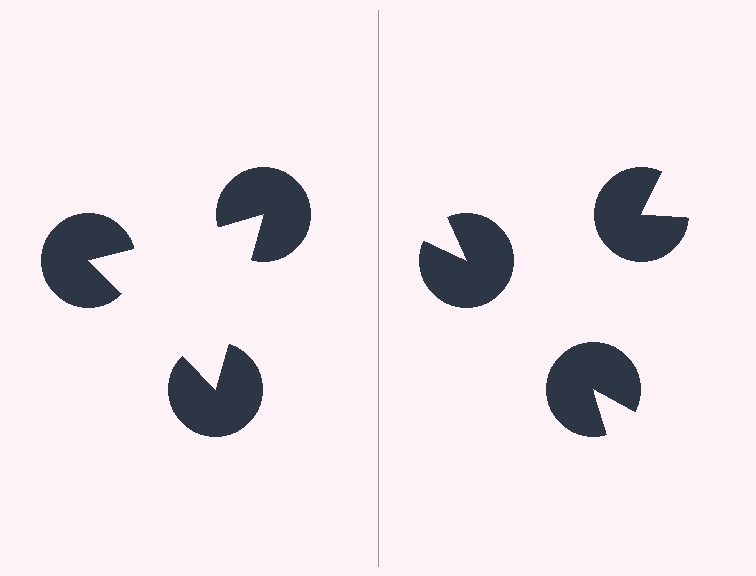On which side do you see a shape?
An illusory triangle appears on the left side. On the right side the wedge cuts are rotated, so no coherent shape forms.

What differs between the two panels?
The pac-man discs are positioned identically on both sides; only the wedge orientations differ. On the left they align to a triangle; on the right they are misaligned.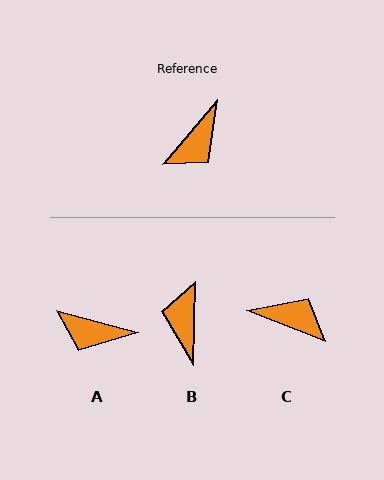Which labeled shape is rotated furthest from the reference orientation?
B, about 142 degrees away.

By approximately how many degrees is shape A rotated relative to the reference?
Approximately 65 degrees clockwise.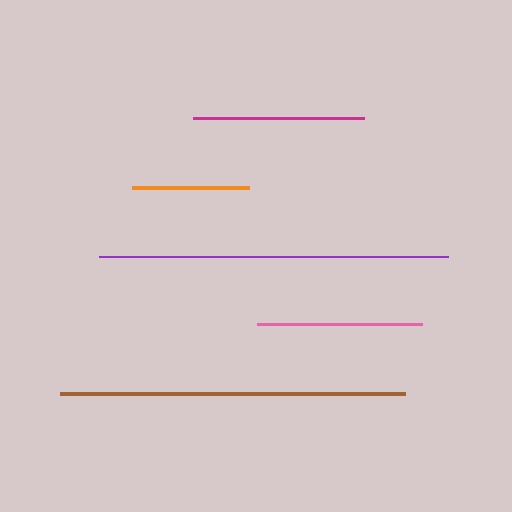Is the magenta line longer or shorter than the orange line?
The magenta line is longer than the orange line.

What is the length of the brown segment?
The brown segment is approximately 345 pixels long.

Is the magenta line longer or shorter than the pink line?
The magenta line is longer than the pink line.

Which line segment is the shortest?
The orange line is the shortest at approximately 117 pixels.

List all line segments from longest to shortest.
From longest to shortest: purple, brown, magenta, pink, orange.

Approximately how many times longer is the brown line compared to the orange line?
The brown line is approximately 2.9 times the length of the orange line.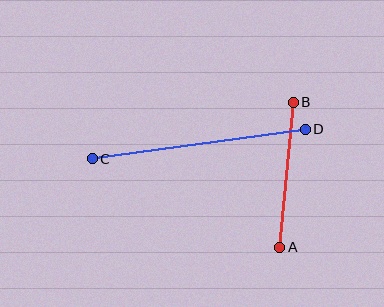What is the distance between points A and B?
The distance is approximately 145 pixels.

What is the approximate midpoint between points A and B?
The midpoint is at approximately (286, 175) pixels.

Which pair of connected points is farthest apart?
Points C and D are farthest apart.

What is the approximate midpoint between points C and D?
The midpoint is at approximately (199, 144) pixels.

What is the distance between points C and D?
The distance is approximately 215 pixels.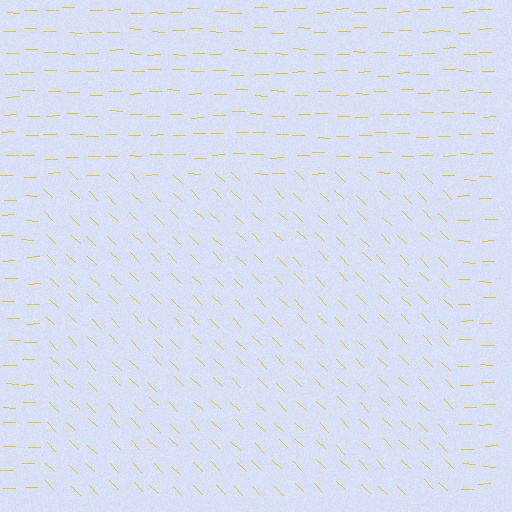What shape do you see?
I see a rectangle.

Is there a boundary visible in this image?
Yes, there is a texture boundary formed by a change in line orientation.